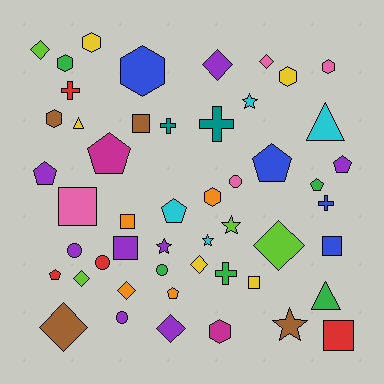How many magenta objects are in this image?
There are 2 magenta objects.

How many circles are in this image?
There are 5 circles.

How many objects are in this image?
There are 50 objects.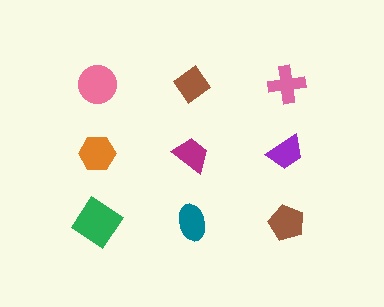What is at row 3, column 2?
A teal ellipse.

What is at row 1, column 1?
A pink circle.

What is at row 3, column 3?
A brown pentagon.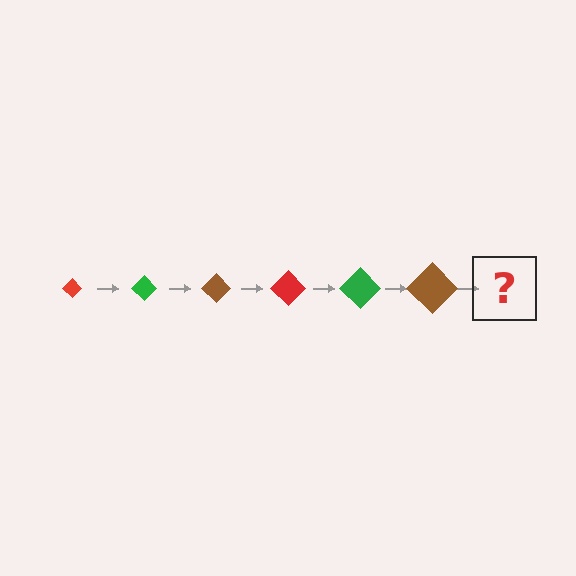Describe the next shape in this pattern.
It should be a red diamond, larger than the previous one.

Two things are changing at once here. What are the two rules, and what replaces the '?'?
The two rules are that the diamond grows larger each step and the color cycles through red, green, and brown. The '?' should be a red diamond, larger than the previous one.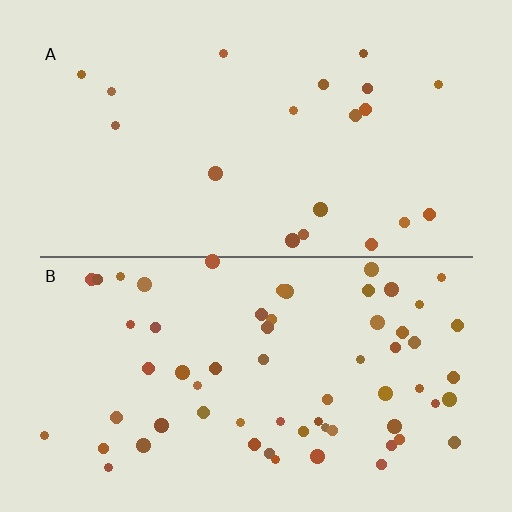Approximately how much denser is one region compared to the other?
Approximately 3.1× — region B over region A.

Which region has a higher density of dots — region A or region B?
B (the bottom).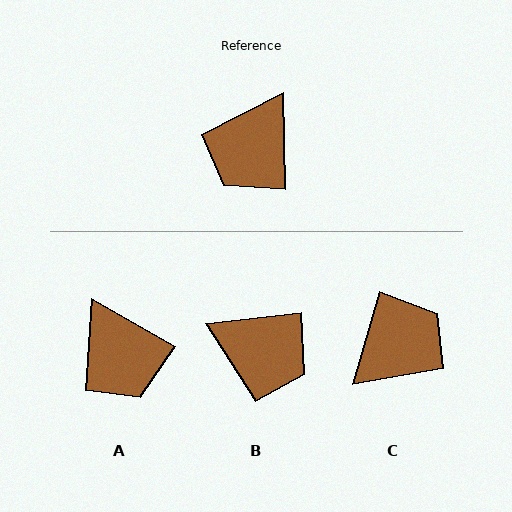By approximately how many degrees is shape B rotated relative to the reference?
Approximately 96 degrees counter-clockwise.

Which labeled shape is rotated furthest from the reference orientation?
C, about 163 degrees away.